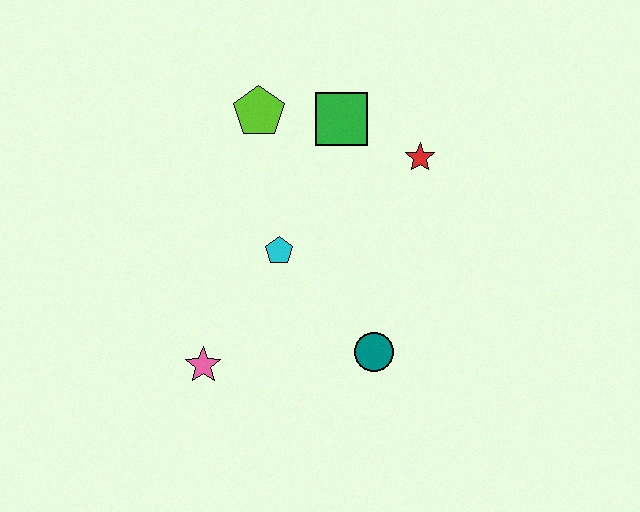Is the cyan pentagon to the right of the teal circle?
No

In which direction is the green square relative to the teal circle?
The green square is above the teal circle.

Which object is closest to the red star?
The green square is closest to the red star.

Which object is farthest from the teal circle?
The lime pentagon is farthest from the teal circle.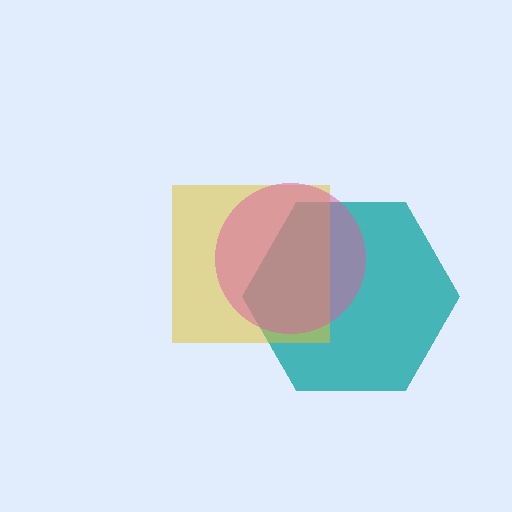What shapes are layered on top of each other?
The layered shapes are: a teal hexagon, a yellow square, a pink circle.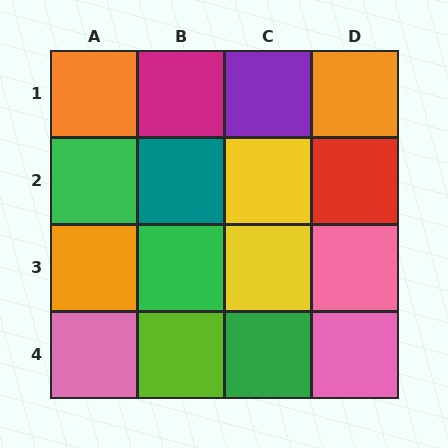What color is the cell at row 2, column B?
Teal.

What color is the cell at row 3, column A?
Orange.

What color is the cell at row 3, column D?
Pink.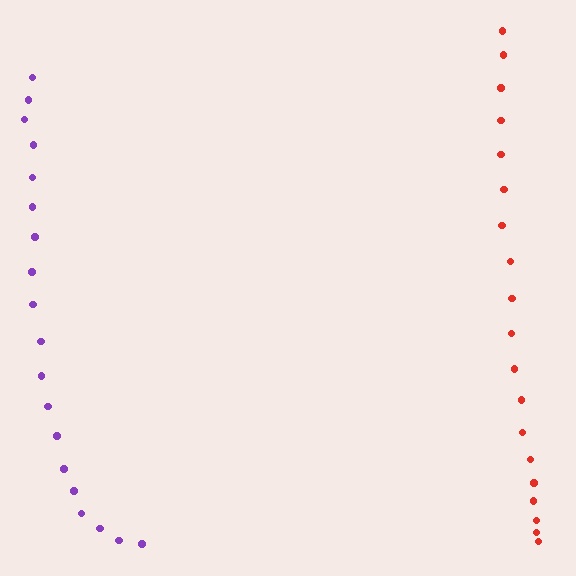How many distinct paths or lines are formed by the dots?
There are 2 distinct paths.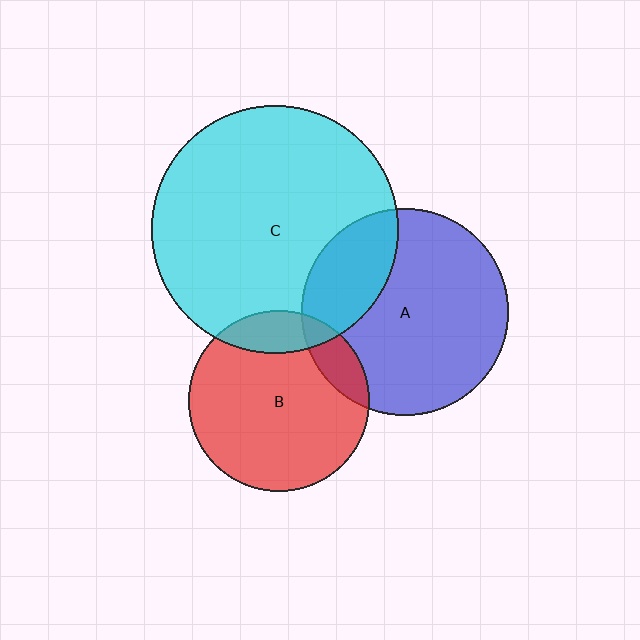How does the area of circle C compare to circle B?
Approximately 1.9 times.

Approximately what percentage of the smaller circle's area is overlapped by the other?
Approximately 10%.